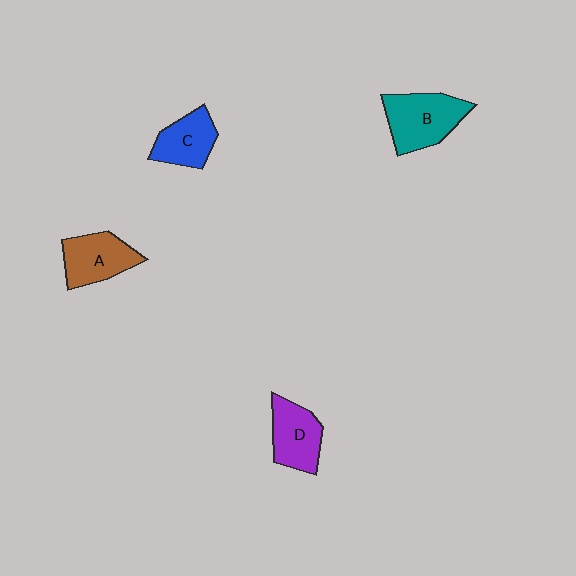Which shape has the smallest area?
Shape C (blue).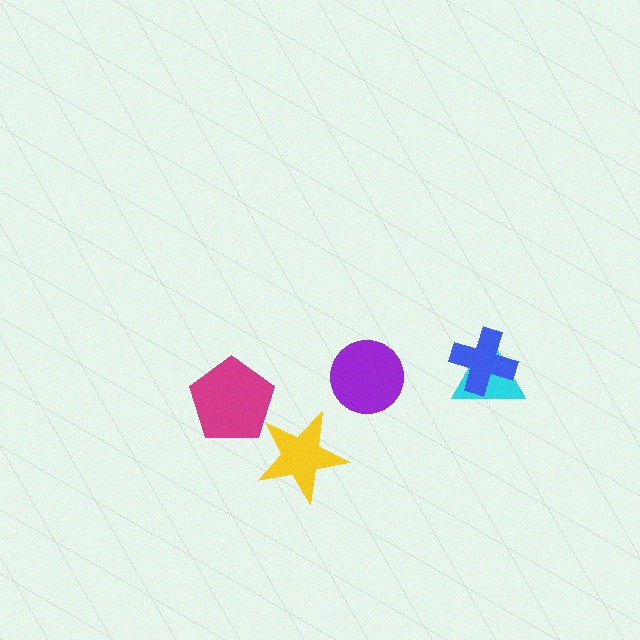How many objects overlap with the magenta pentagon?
0 objects overlap with the magenta pentagon.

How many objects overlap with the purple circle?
0 objects overlap with the purple circle.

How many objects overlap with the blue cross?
1 object overlaps with the blue cross.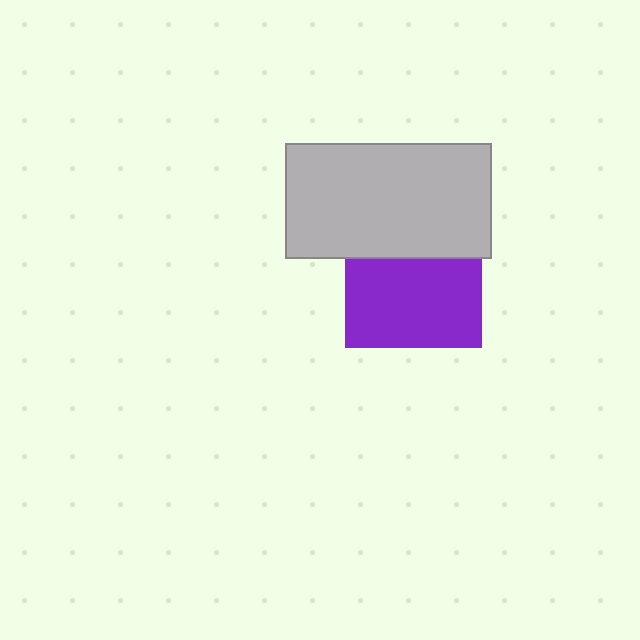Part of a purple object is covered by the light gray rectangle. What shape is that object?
It is a square.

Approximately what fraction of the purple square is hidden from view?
Roughly 35% of the purple square is hidden behind the light gray rectangle.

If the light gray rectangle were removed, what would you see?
You would see the complete purple square.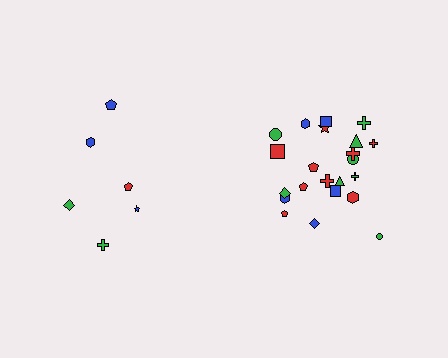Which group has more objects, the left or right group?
The right group.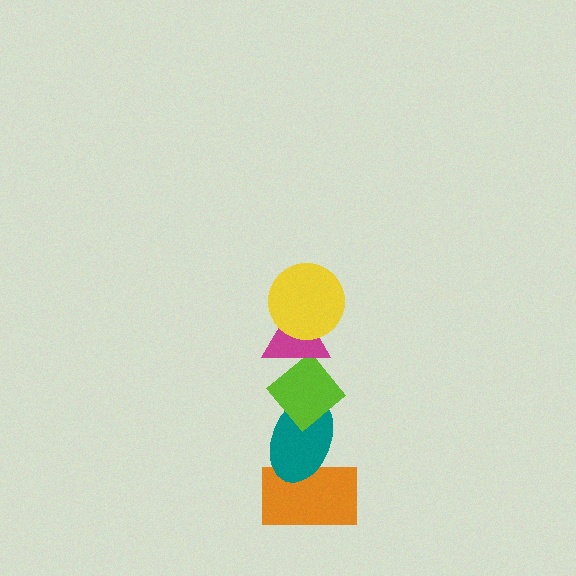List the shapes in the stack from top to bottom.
From top to bottom: the yellow circle, the magenta triangle, the lime diamond, the teal ellipse, the orange rectangle.